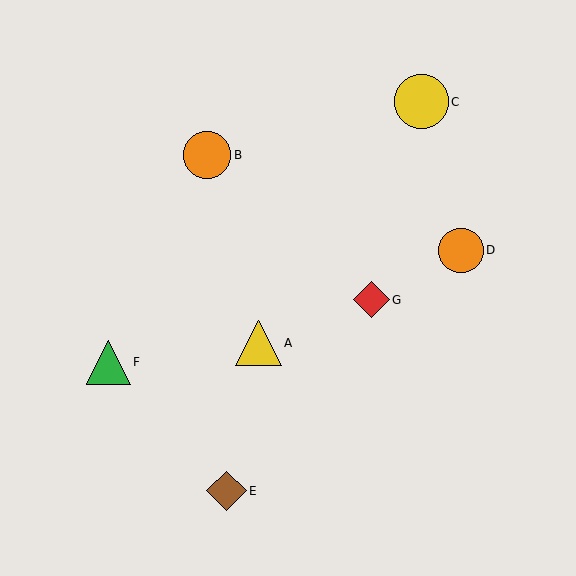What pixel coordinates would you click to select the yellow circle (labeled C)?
Click at (421, 102) to select the yellow circle C.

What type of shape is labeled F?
Shape F is a green triangle.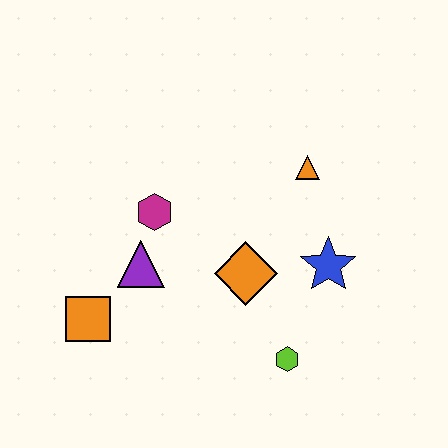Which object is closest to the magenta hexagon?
The purple triangle is closest to the magenta hexagon.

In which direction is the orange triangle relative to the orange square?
The orange triangle is to the right of the orange square.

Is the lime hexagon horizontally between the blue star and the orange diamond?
Yes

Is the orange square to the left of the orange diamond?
Yes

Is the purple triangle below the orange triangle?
Yes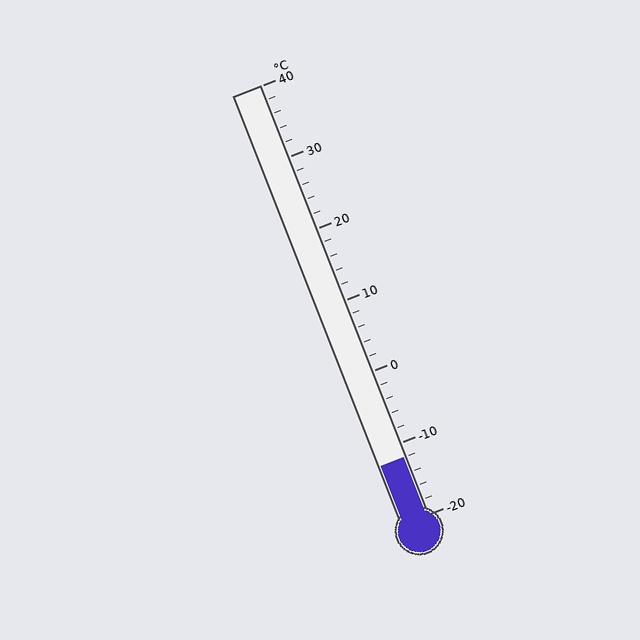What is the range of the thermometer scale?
The thermometer scale ranges from -20°C to 40°C.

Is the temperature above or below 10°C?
The temperature is below 10°C.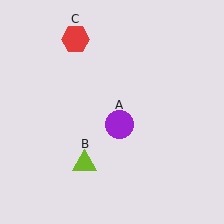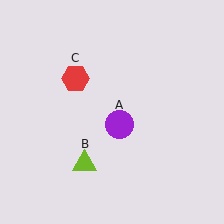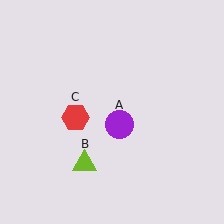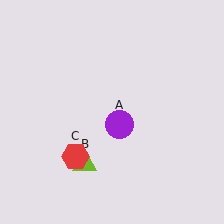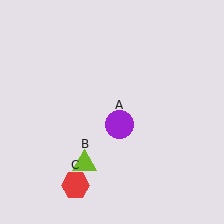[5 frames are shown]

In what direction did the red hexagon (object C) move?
The red hexagon (object C) moved down.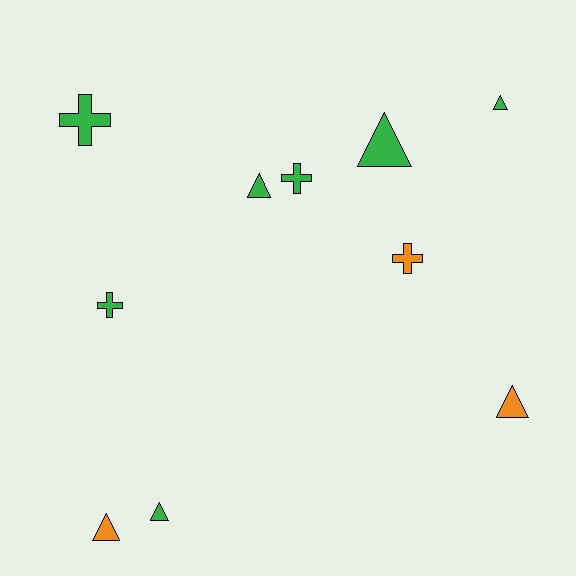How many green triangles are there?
There are 4 green triangles.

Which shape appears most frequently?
Triangle, with 6 objects.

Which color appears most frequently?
Green, with 7 objects.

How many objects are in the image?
There are 10 objects.